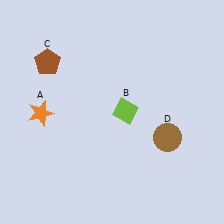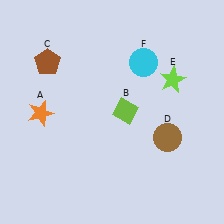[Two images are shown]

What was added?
A lime star (E), a cyan circle (F) were added in Image 2.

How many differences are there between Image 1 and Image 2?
There are 2 differences between the two images.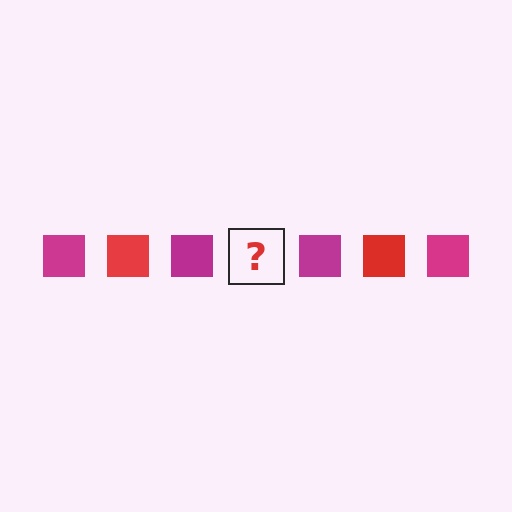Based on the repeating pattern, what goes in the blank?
The blank should be a red square.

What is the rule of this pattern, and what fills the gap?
The rule is that the pattern cycles through magenta, red squares. The gap should be filled with a red square.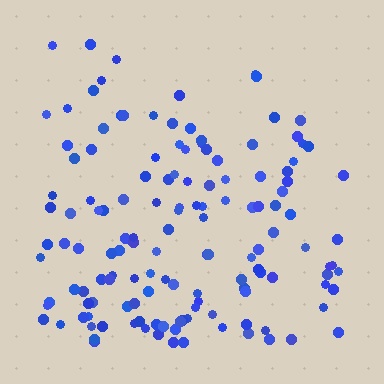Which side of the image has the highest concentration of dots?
The bottom.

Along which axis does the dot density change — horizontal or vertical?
Vertical.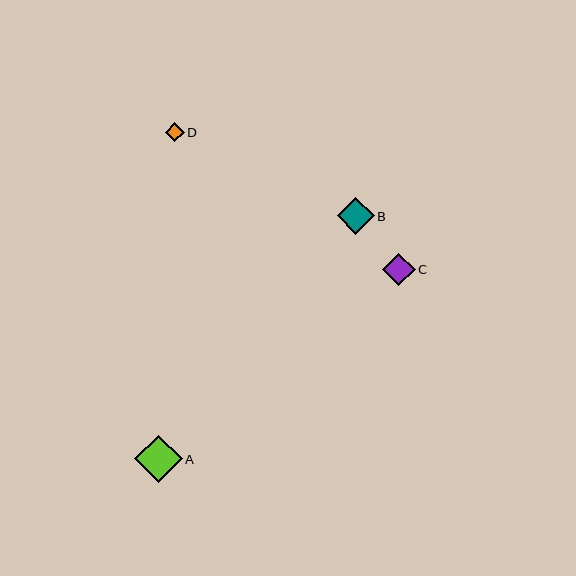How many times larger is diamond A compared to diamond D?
Diamond A is approximately 2.5 times the size of diamond D.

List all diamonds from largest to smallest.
From largest to smallest: A, B, C, D.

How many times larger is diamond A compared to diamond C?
Diamond A is approximately 1.5 times the size of diamond C.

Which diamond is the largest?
Diamond A is the largest with a size of approximately 48 pixels.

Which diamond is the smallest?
Diamond D is the smallest with a size of approximately 19 pixels.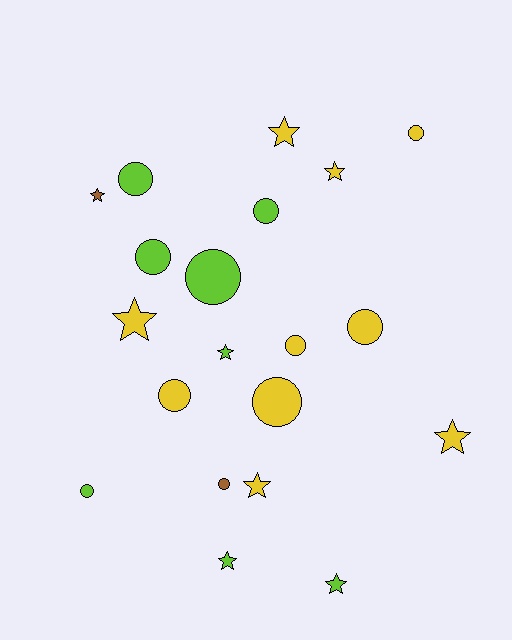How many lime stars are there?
There are 3 lime stars.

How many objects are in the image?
There are 20 objects.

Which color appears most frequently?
Yellow, with 10 objects.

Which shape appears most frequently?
Circle, with 11 objects.